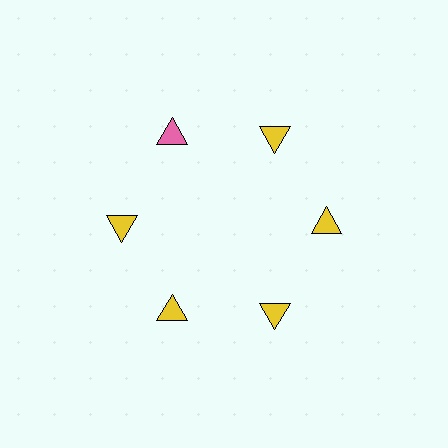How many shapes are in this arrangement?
There are 6 shapes arranged in a ring pattern.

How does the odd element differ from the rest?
It has a different color: pink instead of yellow.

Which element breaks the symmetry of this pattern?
The pink triangle at roughly the 11 o'clock position breaks the symmetry. All other shapes are yellow triangles.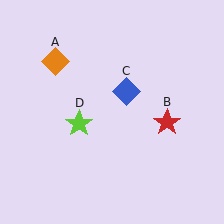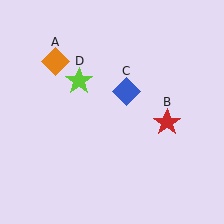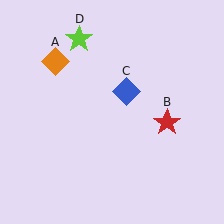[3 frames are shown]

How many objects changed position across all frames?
1 object changed position: lime star (object D).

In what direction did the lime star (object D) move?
The lime star (object D) moved up.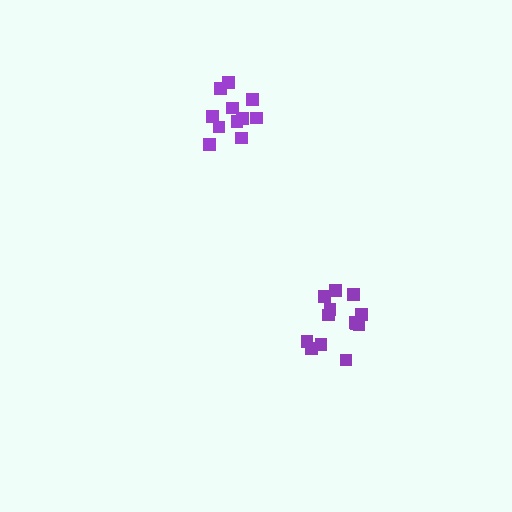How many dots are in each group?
Group 1: 13 dots, Group 2: 11 dots (24 total).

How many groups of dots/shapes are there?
There are 2 groups.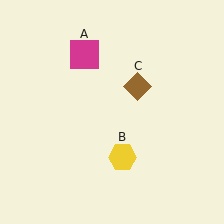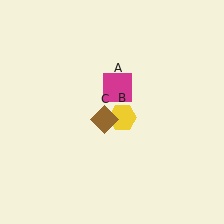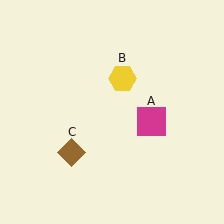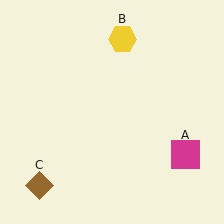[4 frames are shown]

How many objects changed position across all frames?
3 objects changed position: magenta square (object A), yellow hexagon (object B), brown diamond (object C).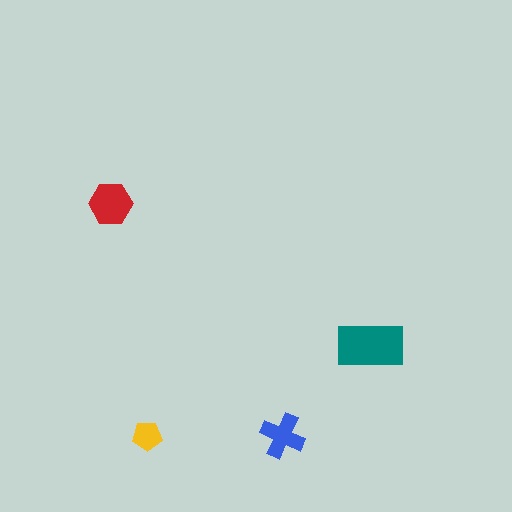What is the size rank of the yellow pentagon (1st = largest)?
4th.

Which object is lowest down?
The yellow pentagon is bottommost.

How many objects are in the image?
There are 4 objects in the image.